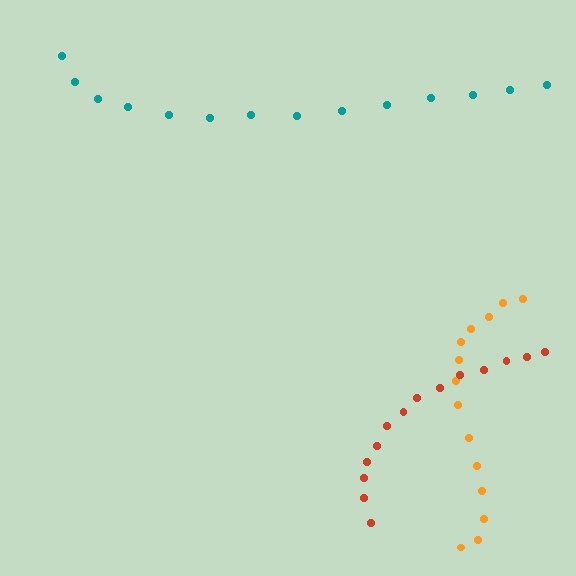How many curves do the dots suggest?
There are 3 distinct paths.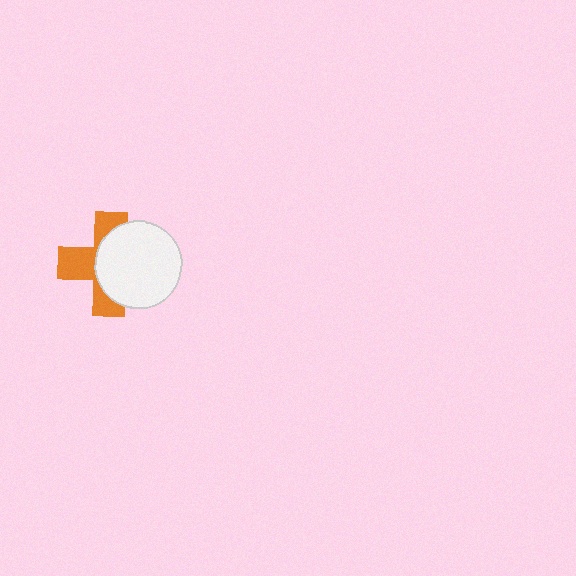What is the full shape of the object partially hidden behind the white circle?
The partially hidden object is an orange cross.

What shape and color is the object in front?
The object in front is a white circle.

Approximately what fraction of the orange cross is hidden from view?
Roughly 55% of the orange cross is hidden behind the white circle.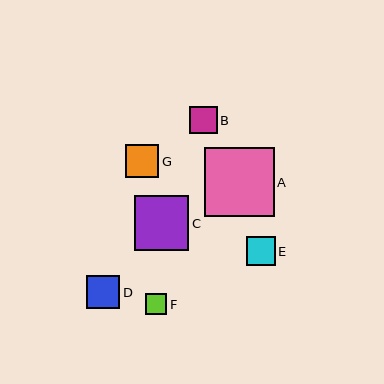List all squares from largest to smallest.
From largest to smallest: A, C, D, G, E, B, F.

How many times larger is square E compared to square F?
Square E is approximately 1.3 times the size of square F.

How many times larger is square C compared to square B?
Square C is approximately 2.0 times the size of square B.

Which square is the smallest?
Square F is the smallest with a size of approximately 22 pixels.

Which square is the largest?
Square A is the largest with a size of approximately 69 pixels.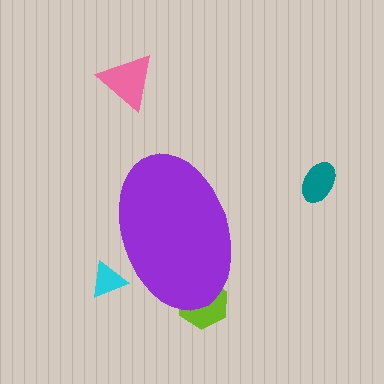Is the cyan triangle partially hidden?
Yes, the cyan triangle is partially hidden behind the purple ellipse.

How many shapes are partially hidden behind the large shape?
2 shapes are partially hidden.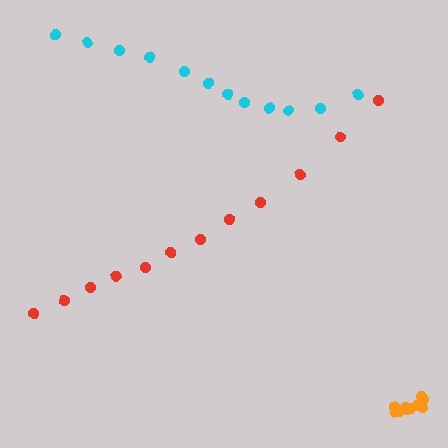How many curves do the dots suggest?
There are 3 distinct paths.